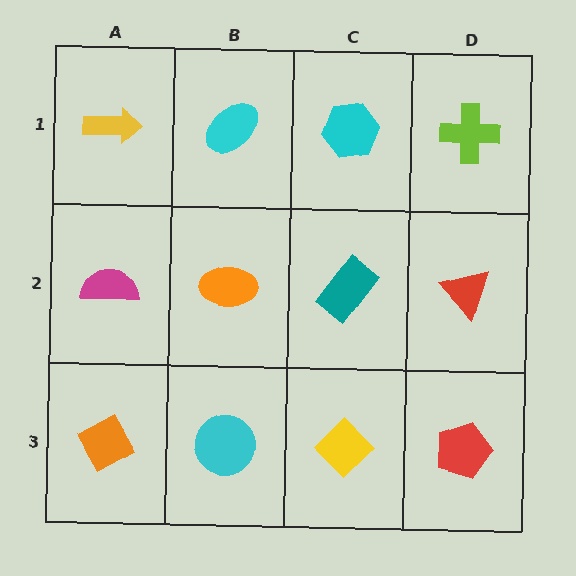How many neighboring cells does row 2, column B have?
4.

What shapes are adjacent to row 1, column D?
A red triangle (row 2, column D), a cyan hexagon (row 1, column C).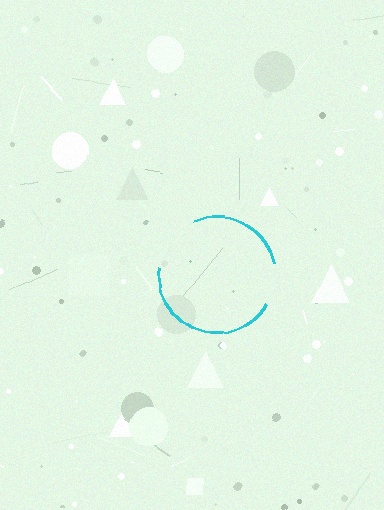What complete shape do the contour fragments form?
The contour fragments form a circle.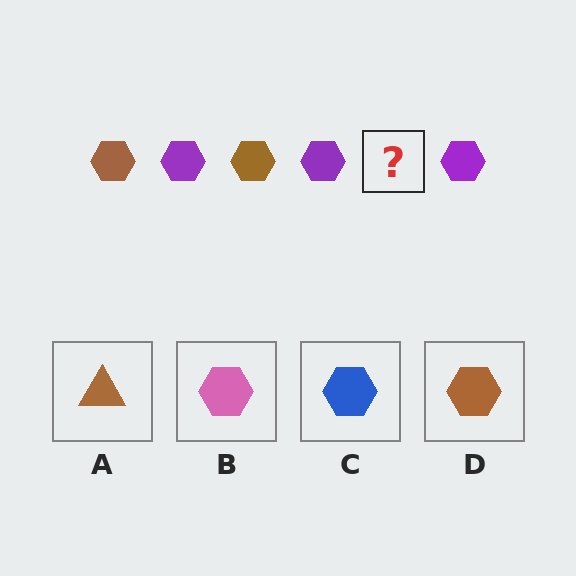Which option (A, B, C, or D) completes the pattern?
D.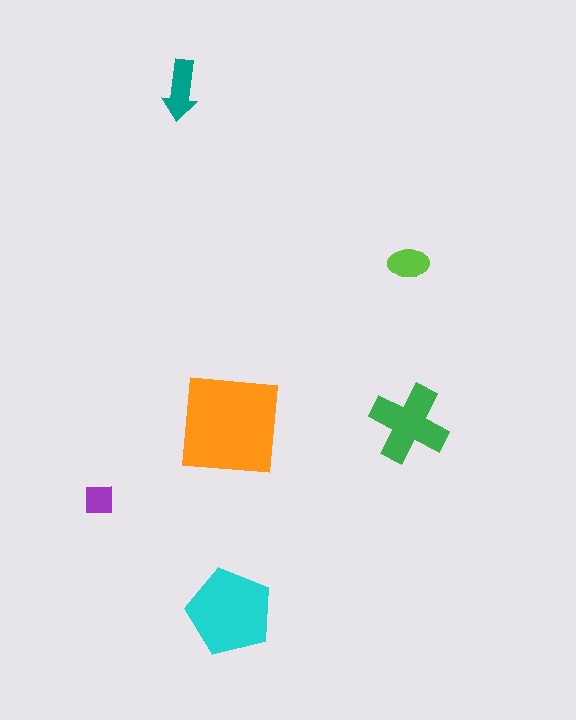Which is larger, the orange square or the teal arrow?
The orange square.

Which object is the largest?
The orange square.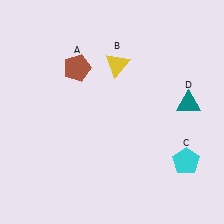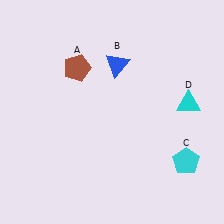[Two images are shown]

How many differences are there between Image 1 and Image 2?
There are 2 differences between the two images.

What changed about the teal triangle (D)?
In Image 1, D is teal. In Image 2, it changed to cyan.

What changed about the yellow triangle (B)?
In Image 1, B is yellow. In Image 2, it changed to blue.